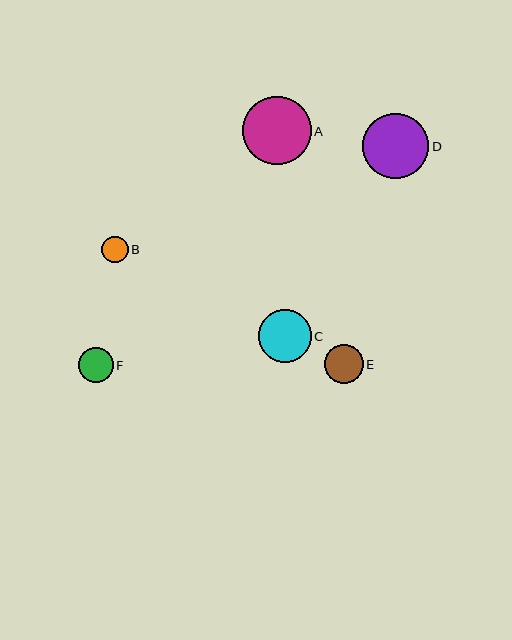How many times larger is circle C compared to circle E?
Circle C is approximately 1.3 times the size of circle E.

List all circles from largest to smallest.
From largest to smallest: A, D, C, E, F, B.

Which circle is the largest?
Circle A is the largest with a size of approximately 68 pixels.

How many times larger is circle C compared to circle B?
Circle C is approximately 2.0 times the size of circle B.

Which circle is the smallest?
Circle B is the smallest with a size of approximately 27 pixels.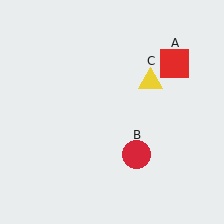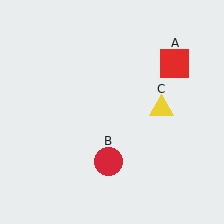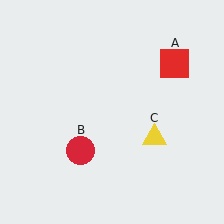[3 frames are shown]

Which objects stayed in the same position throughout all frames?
Red square (object A) remained stationary.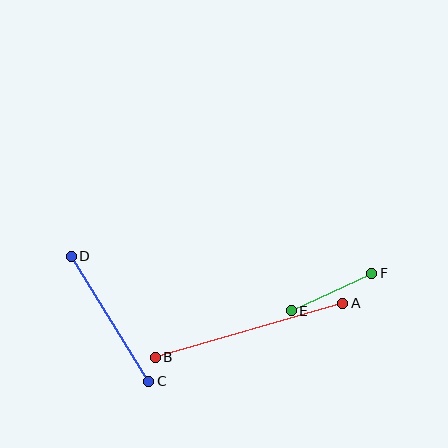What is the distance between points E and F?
The distance is approximately 89 pixels.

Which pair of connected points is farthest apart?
Points A and B are farthest apart.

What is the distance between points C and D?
The distance is approximately 147 pixels.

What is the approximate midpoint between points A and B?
The midpoint is at approximately (249, 330) pixels.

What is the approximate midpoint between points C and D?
The midpoint is at approximately (110, 319) pixels.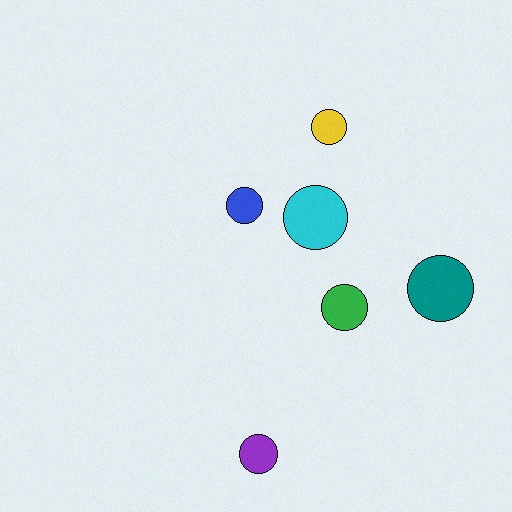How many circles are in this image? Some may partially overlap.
There are 6 circles.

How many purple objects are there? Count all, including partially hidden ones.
There is 1 purple object.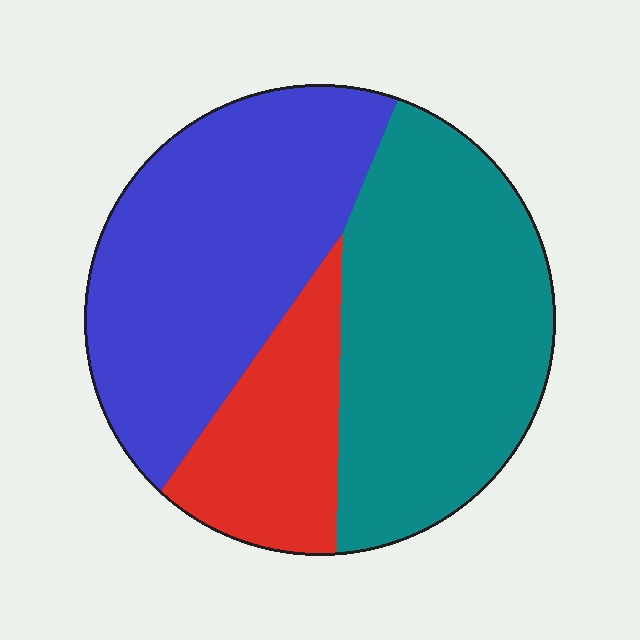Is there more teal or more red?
Teal.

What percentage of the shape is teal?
Teal covers roughly 40% of the shape.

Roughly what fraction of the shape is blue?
Blue covers 40% of the shape.